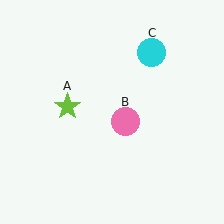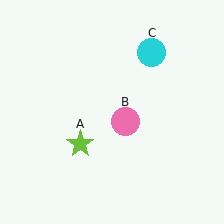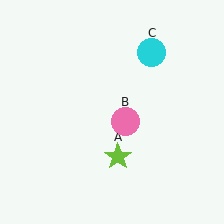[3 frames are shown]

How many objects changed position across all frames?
1 object changed position: lime star (object A).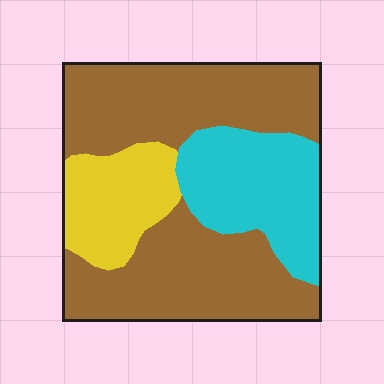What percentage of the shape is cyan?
Cyan takes up less than a quarter of the shape.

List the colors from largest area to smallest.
From largest to smallest: brown, cyan, yellow.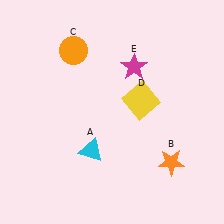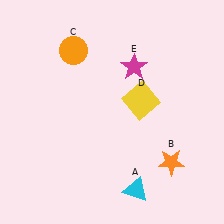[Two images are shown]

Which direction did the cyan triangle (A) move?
The cyan triangle (A) moved right.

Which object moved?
The cyan triangle (A) moved right.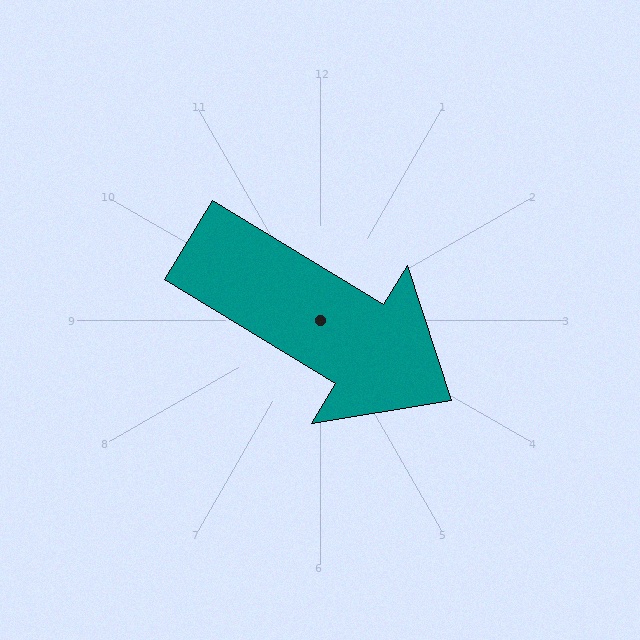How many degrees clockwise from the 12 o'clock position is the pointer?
Approximately 121 degrees.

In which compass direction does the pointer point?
Southeast.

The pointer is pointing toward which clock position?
Roughly 4 o'clock.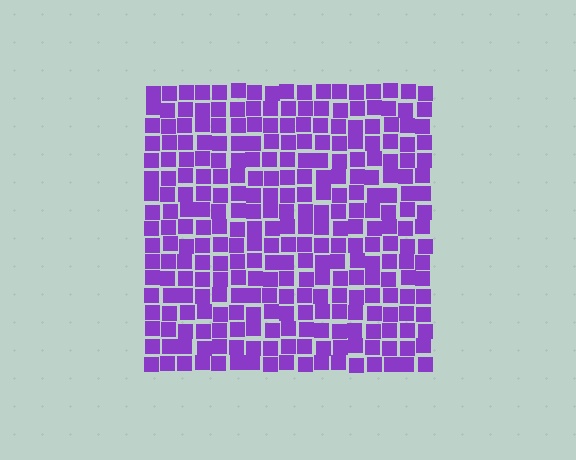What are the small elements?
The small elements are squares.